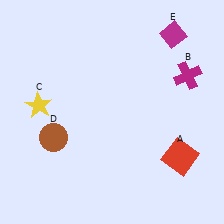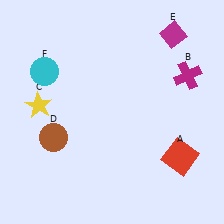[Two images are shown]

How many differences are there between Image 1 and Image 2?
There is 1 difference between the two images.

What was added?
A cyan circle (F) was added in Image 2.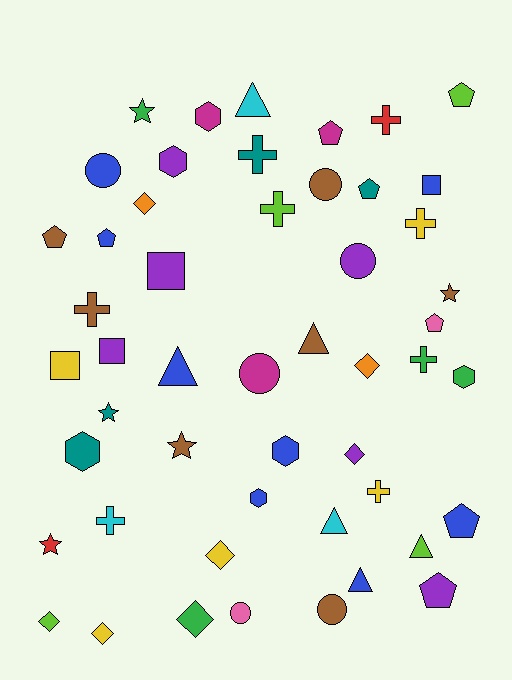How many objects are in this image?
There are 50 objects.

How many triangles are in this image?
There are 6 triangles.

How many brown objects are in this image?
There are 7 brown objects.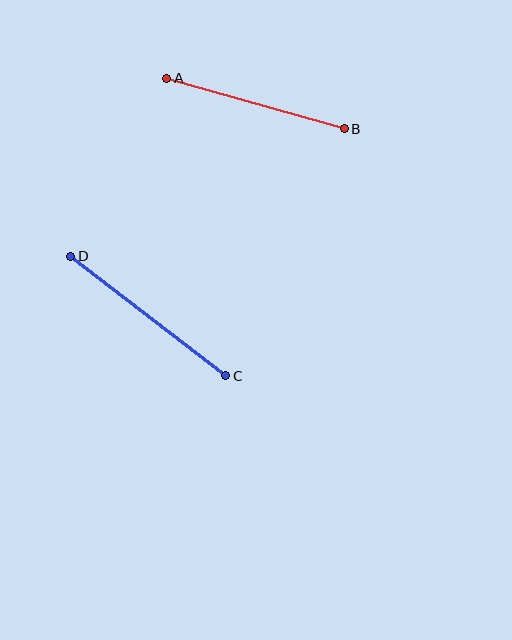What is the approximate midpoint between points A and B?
The midpoint is at approximately (255, 103) pixels.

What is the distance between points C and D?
The distance is approximately 196 pixels.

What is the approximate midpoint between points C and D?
The midpoint is at approximately (148, 316) pixels.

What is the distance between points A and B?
The distance is approximately 184 pixels.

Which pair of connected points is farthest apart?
Points C and D are farthest apart.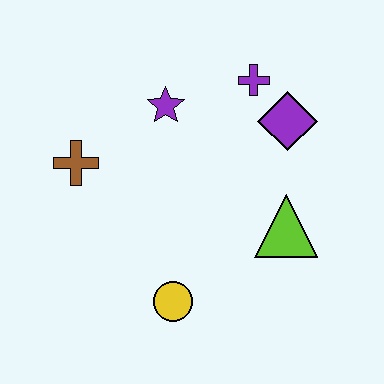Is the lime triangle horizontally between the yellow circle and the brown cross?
No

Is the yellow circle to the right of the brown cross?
Yes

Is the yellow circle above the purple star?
No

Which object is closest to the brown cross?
The purple star is closest to the brown cross.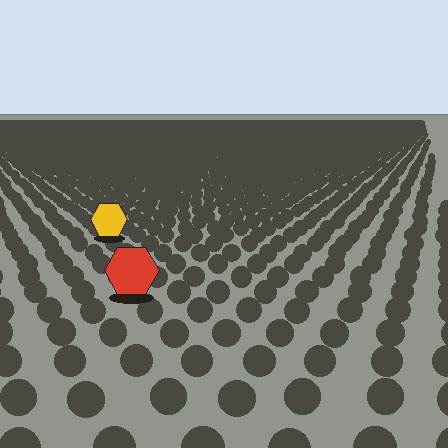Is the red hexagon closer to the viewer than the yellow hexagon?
Yes. The red hexagon is closer — you can tell from the texture gradient: the ground texture is coarser near it.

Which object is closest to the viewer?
The red hexagon is closest. The texture marks near it are larger and more spread out.